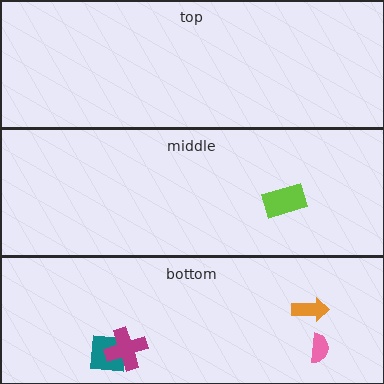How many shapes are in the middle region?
1.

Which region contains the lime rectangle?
The middle region.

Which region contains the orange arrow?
The bottom region.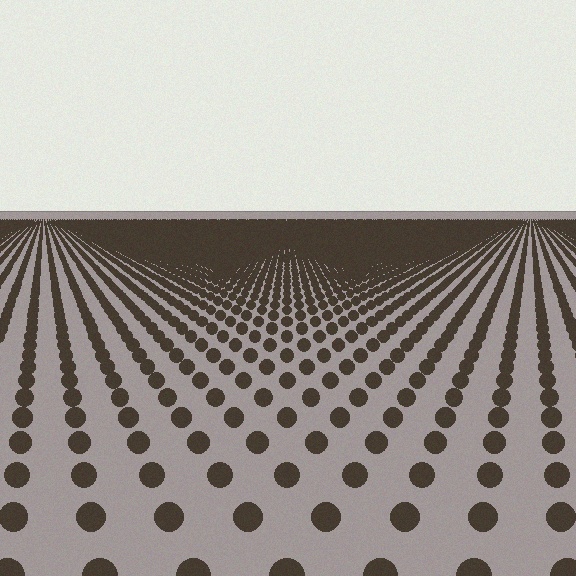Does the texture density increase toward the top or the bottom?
Density increases toward the top.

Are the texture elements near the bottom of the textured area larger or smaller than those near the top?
Larger. Near the bottom, elements are closer to the viewer and appear at a bigger on-screen size.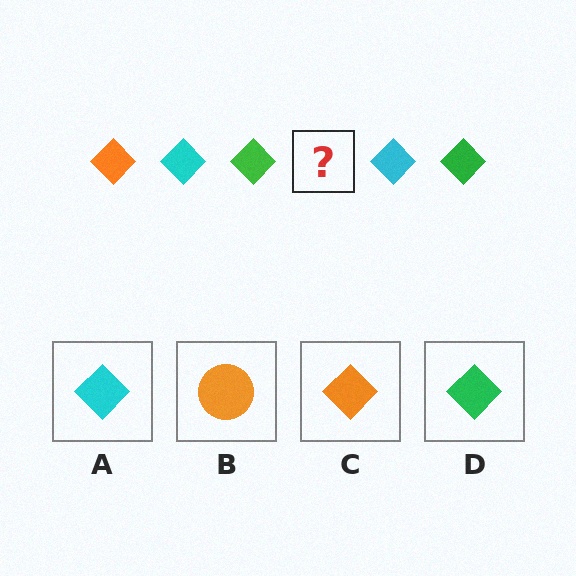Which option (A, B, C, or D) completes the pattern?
C.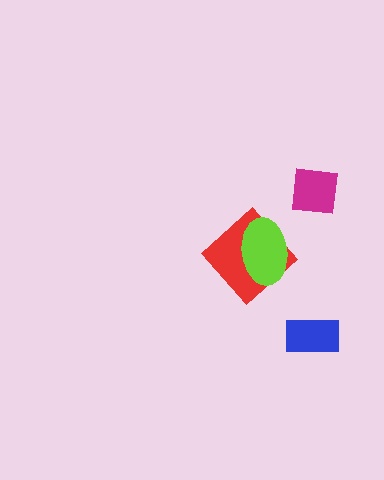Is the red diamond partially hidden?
Yes, it is partially covered by another shape.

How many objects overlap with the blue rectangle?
0 objects overlap with the blue rectangle.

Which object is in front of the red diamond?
The lime ellipse is in front of the red diamond.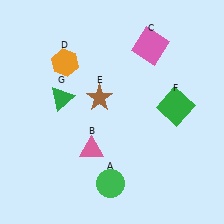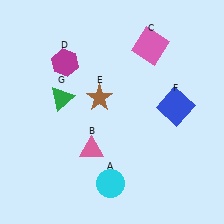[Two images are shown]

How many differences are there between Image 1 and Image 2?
There are 3 differences between the two images.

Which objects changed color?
A changed from green to cyan. D changed from orange to magenta. F changed from green to blue.